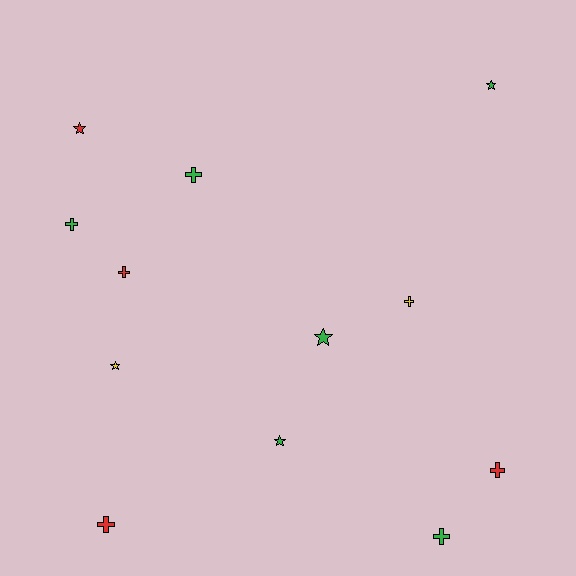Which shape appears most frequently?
Cross, with 7 objects.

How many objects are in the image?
There are 12 objects.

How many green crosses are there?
There are 3 green crosses.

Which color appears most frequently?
Green, with 6 objects.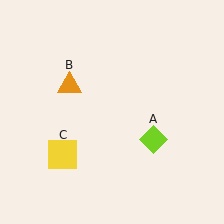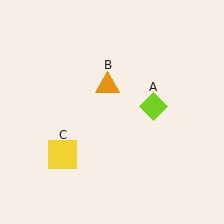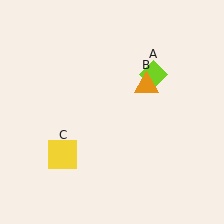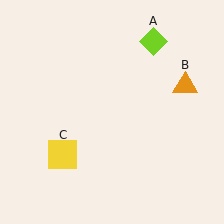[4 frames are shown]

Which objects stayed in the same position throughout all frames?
Yellow square (object C) remained stationary.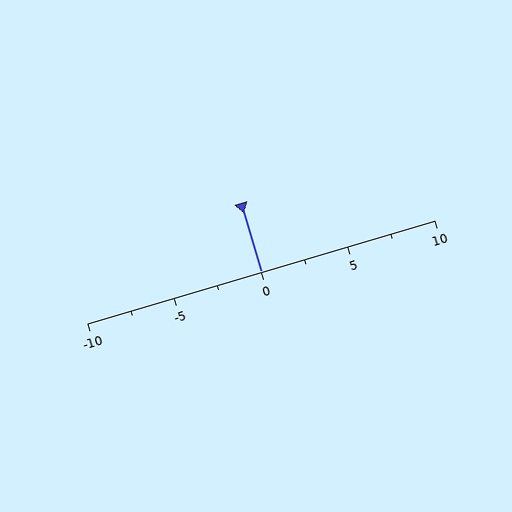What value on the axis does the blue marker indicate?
The marker indicates approximately 0.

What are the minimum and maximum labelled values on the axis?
The axis runs from -10 to 10.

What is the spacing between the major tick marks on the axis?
The major ticks are spaced 5 apart.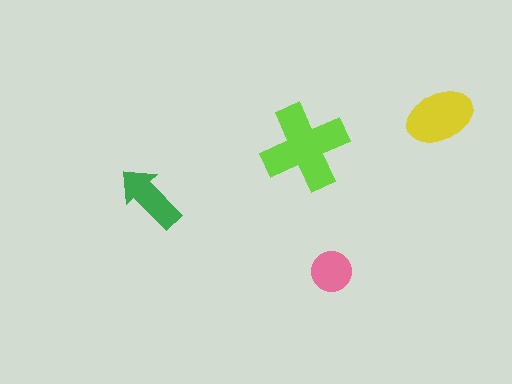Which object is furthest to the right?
The yellow ellipse is rightmost.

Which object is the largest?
The lime cross.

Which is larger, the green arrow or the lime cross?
The lime cross.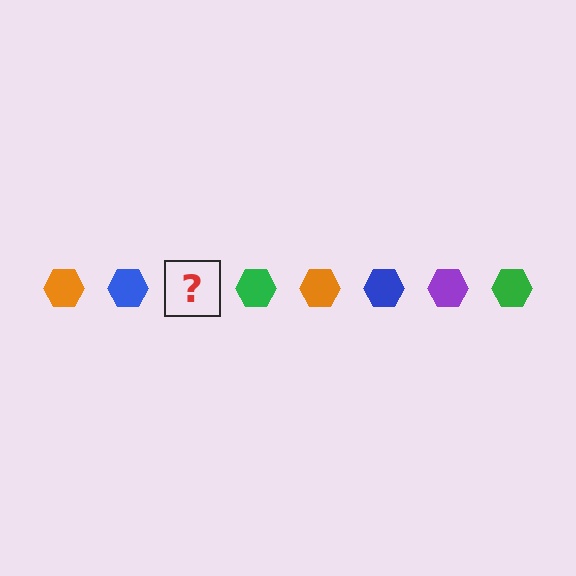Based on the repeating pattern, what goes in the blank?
The blank should be a purple hexagon.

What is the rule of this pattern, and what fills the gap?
The rule is that the pattern cycles through orange, blue, purple, green hexagons. The gap should be filled with a purple hexagon.